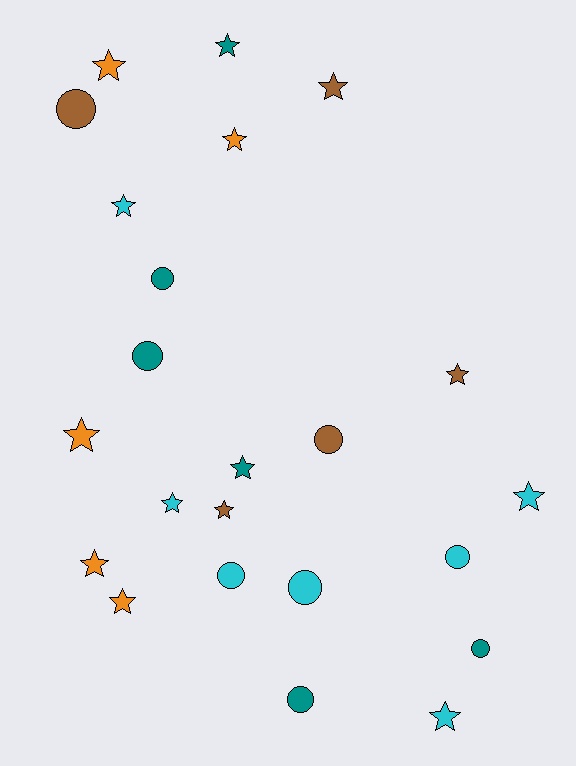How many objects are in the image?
There are 23 objects.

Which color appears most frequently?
Cyan, with 7 objects.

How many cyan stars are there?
There are 4 cyan stars.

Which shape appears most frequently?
Star, with 14 objects.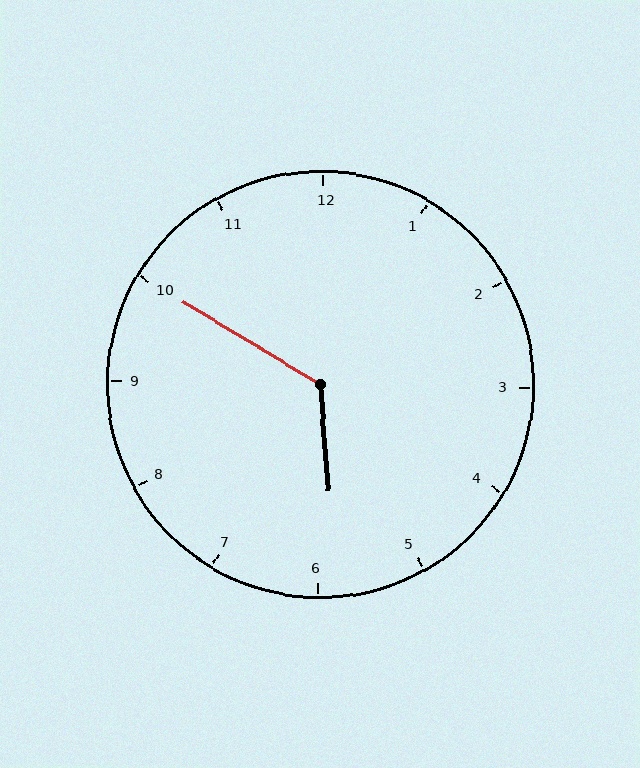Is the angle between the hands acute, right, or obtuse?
It is obtuse.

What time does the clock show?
5:50.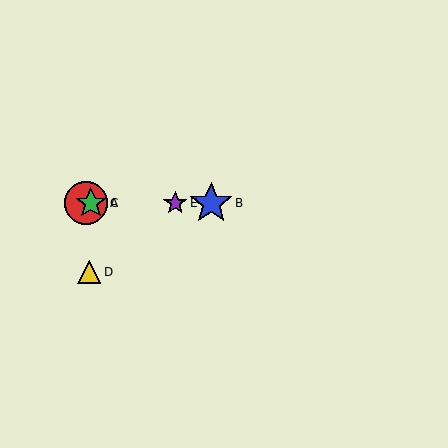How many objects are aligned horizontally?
4 objects (A, B, C, E) are aligned horizontally.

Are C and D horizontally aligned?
No, C is at y≈203 and D is at y≈272.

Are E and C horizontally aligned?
Yes, both are at y≈203.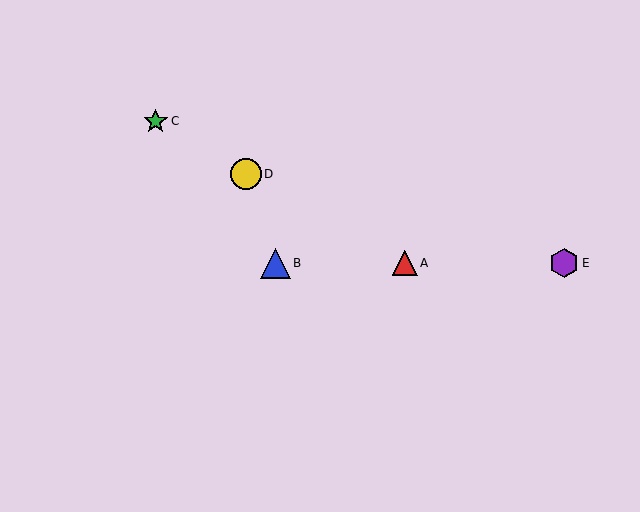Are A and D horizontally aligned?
No, A is at y≈263 and D is at y≈174.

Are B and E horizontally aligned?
Yes, both are at y≈263.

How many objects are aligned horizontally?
3 objects (A, B, E) are aligned horizontally.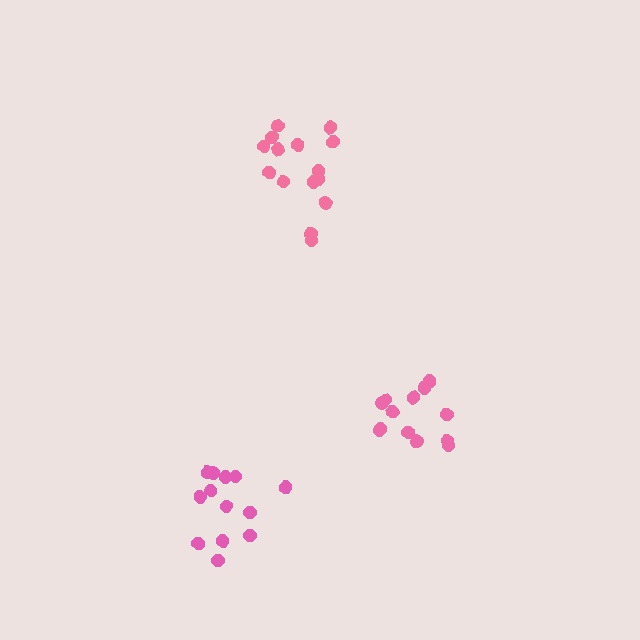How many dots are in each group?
Group 1: 15 dots, Group 2: 13 dots, Group 3: 13 dots (41 total).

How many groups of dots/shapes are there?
There are 3 groups.